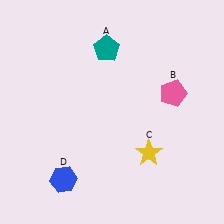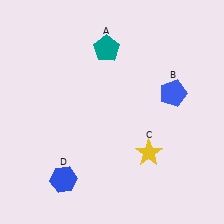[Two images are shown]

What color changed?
The pentagon (B) changed from pink in Image 1 to blue in Image 2.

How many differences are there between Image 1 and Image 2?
There is 1 difference between the two images.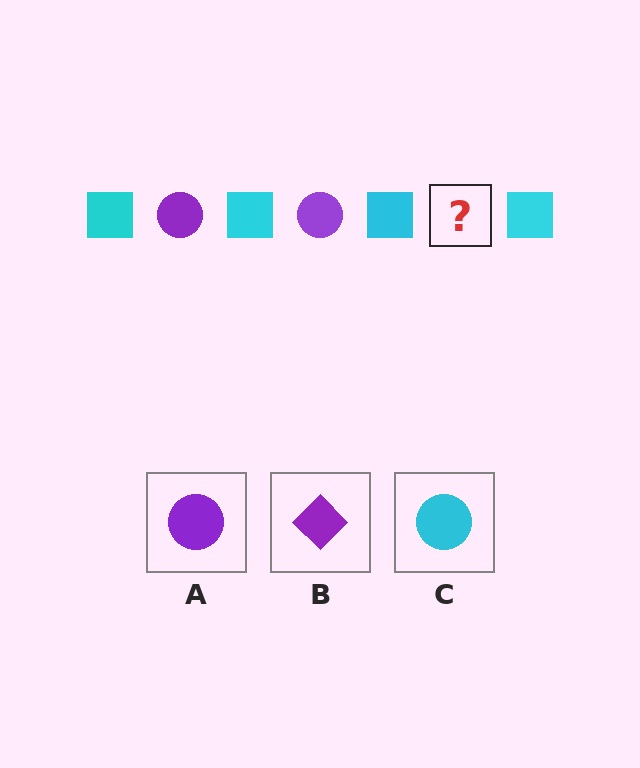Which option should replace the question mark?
Option A.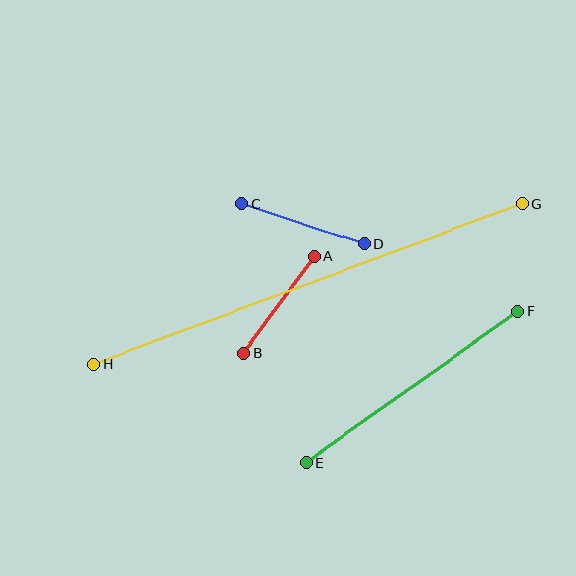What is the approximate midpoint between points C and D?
The midpoint is at approximately (303, 224) pixels.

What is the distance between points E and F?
The distance is approximately 261 pixels.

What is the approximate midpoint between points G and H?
The midpoint is at approximately (308, 284) pixels.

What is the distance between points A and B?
The distance is approximately 121 pixels.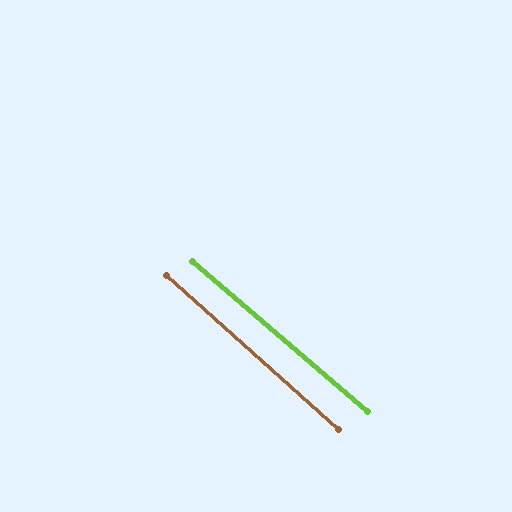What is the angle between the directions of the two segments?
Approximately 1 degree.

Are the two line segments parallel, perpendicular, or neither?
Parallel — their directions differ by only 1.2°.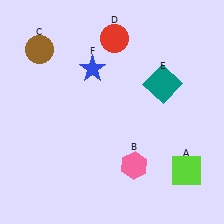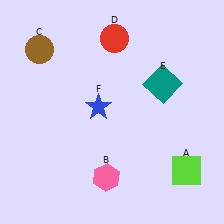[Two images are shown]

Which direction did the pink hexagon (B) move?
The pink hexagon (B) moved left.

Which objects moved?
The objects that moved are: the pink hexagon (B), the blue star (F).